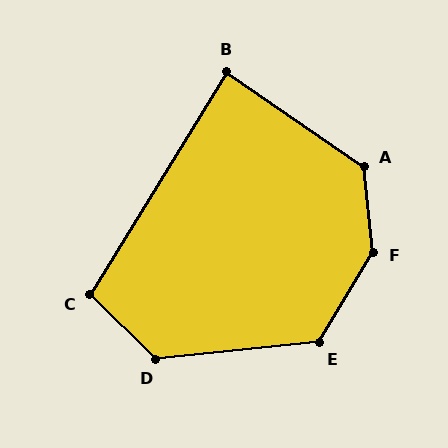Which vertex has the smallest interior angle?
B, at approximately 87 degrees.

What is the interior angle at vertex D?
Approximately 129 degrees (obtuse).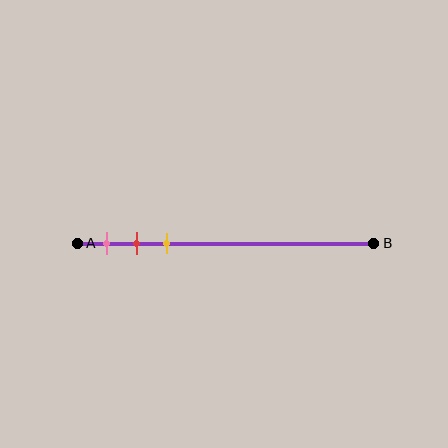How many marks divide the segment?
There are 3 marks dividing the segment.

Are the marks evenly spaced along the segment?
Yes, the marks are approximately evenly spaced.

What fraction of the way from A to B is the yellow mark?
The yellow mark is approximately 30% (0.3) of the way from A to B.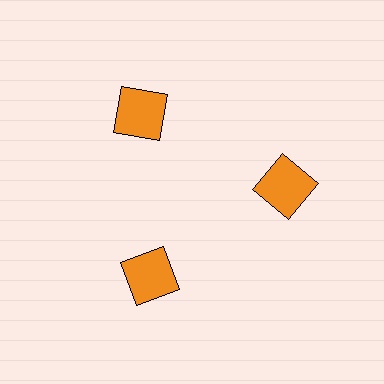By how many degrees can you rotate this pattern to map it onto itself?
The pattern maps onto itself every 120 degrees of rotation.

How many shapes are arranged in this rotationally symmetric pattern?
There are 3 shapes, arranged in 3 groups of 1.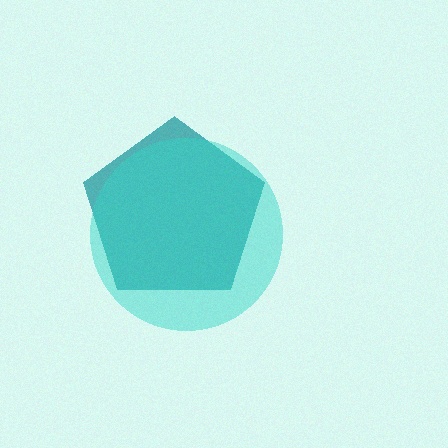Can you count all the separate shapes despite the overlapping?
Yes, there are 2 separate shapes.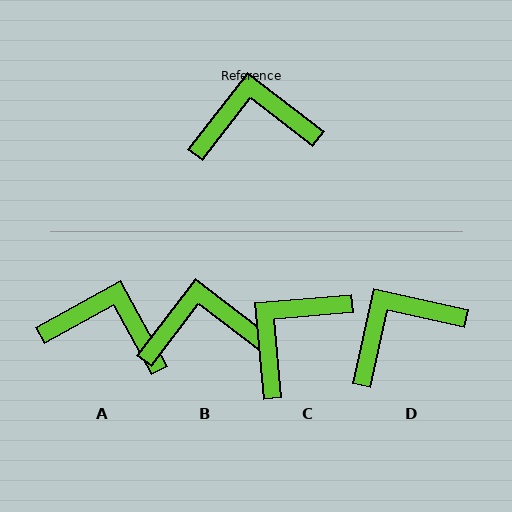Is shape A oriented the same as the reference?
No, it is off by about 24 degrees.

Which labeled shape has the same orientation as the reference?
B.